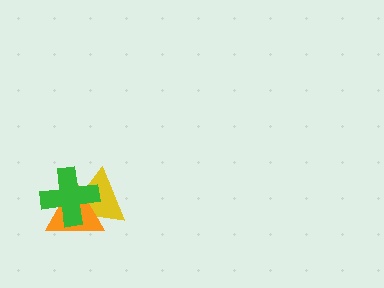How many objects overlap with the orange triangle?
2 objects overlap with the orange triangle.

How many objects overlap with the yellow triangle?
2 objects overlap with the yellow triangle.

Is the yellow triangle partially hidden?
Yes, it is partially covered by another shape.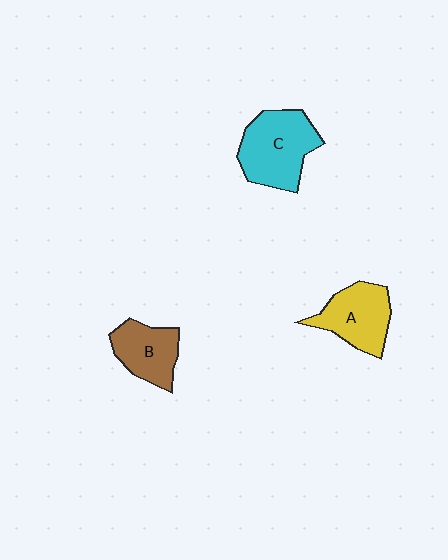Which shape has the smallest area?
Shape B (brown).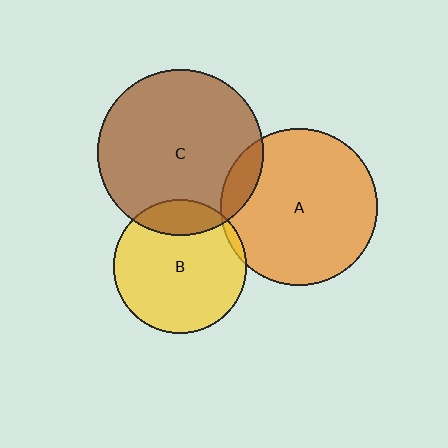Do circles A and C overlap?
Yes.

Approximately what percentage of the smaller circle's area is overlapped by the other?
Approximately 10%.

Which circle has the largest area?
Circle C (brown).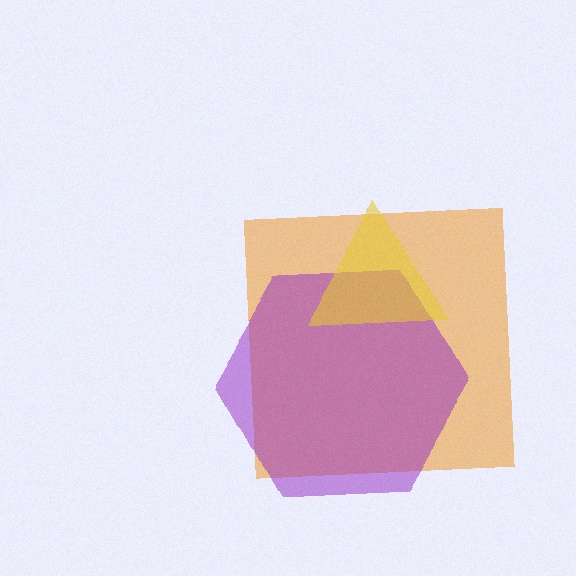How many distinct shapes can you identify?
There are 3 distinct shapes: an orange square, a purple hexagon, a yellow triangle.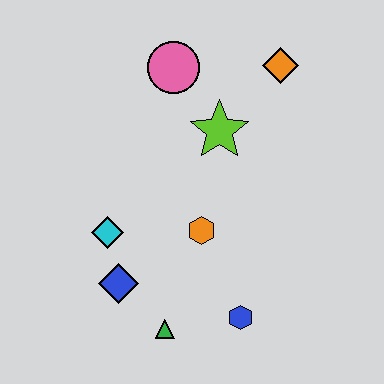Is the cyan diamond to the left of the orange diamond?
Yes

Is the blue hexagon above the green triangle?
Yes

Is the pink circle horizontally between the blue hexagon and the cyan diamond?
Yes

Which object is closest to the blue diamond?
The cyan diamond is closest to the blue diamond.